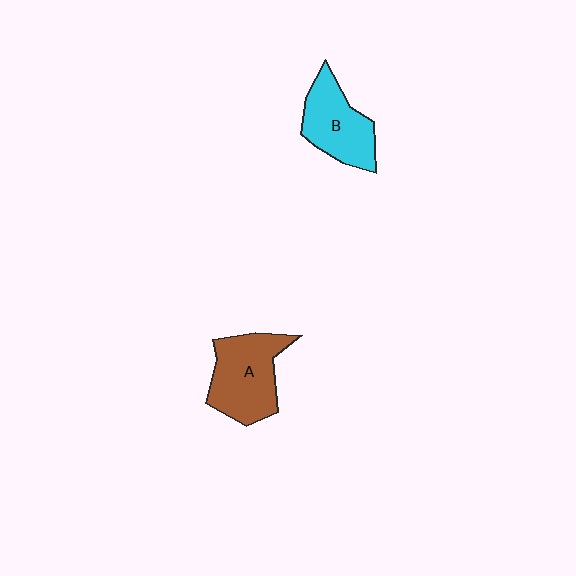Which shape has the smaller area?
Shape B (cyan).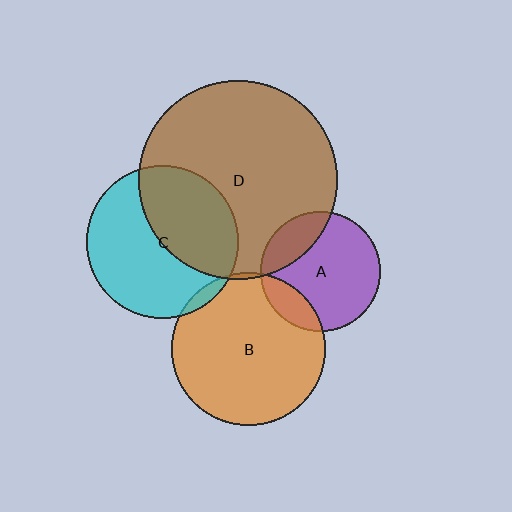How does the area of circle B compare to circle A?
Approximately 1.6 times.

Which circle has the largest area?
Circle D (brown).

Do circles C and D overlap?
Yes.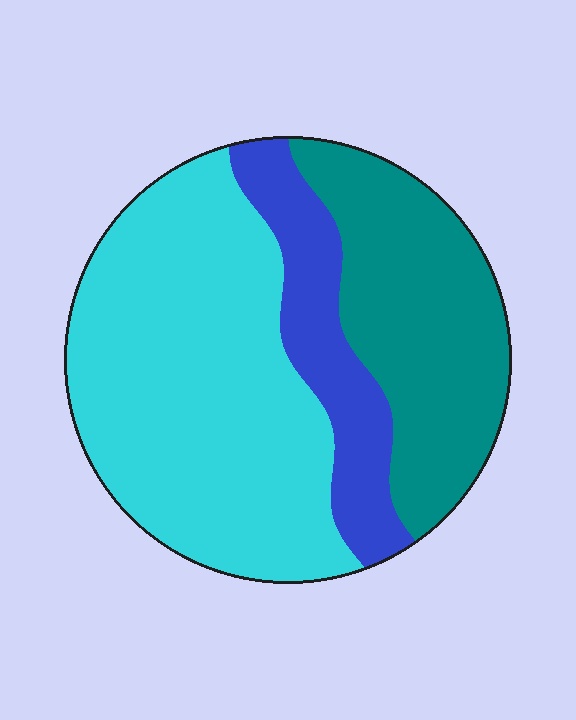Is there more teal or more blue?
Teal.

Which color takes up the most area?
Cyan, at roughly 55%.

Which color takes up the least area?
Blue, at roughly 15%.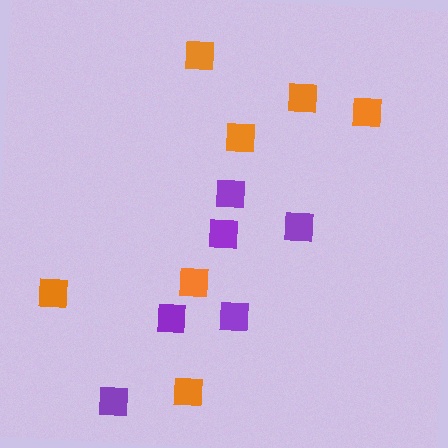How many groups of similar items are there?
There are 2 groups: one group of orange squares (7) and one group of purple squares (6).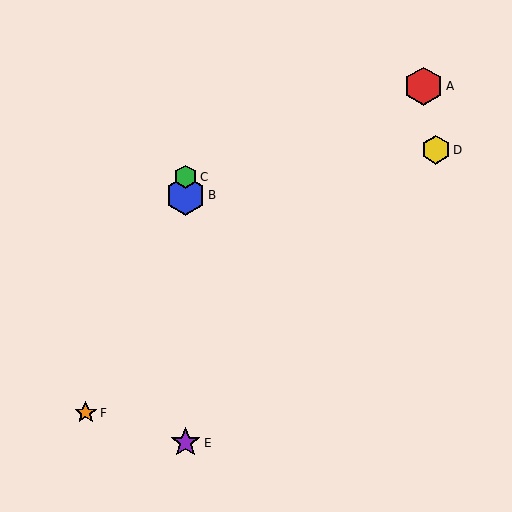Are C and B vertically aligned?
Yes, both are at x≈186.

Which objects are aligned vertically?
Objects B, C, E are aligned vertically.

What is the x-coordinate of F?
Object F is at x≈86.